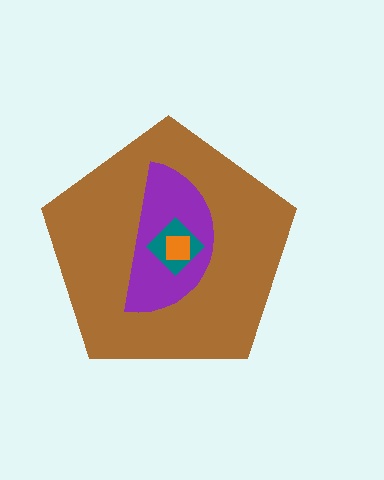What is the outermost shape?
The brown pentagon.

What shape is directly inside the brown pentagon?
The purple semicircle.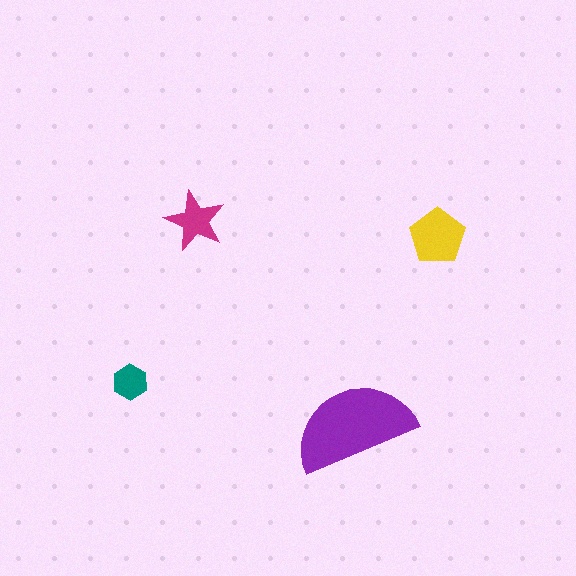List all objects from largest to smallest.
The purple semicircle, the yellow pentagon, the magenta star, the teal hexagon.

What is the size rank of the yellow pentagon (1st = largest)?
2nd.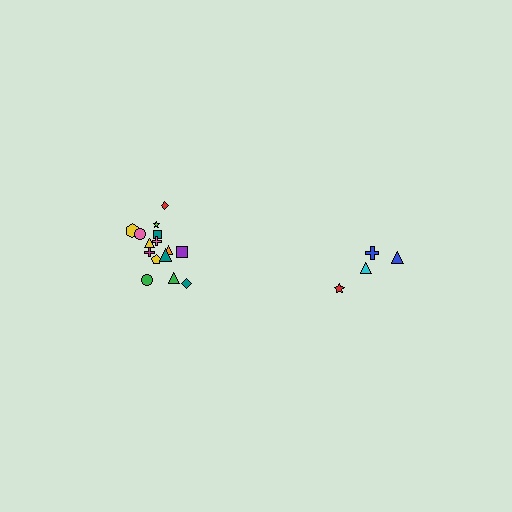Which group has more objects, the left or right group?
The left group.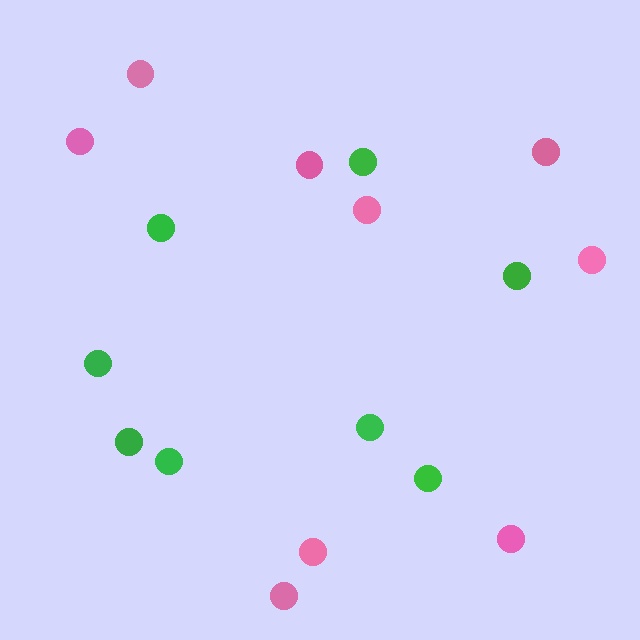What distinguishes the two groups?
There are 2 groups: one group of pink circles (9) and one group of green circles (8).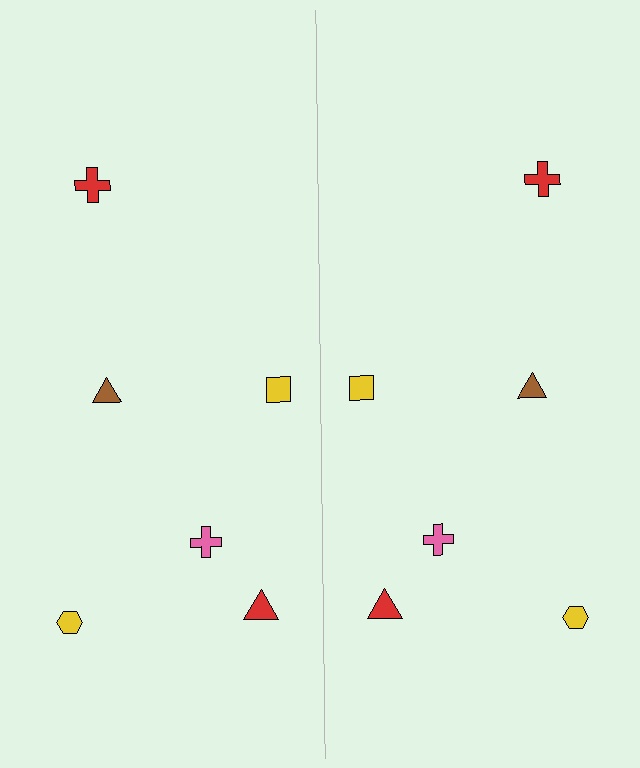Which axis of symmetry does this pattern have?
The pattern has a vertical axis of symmetry running through the center of the image.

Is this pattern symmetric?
Yes, this pattern has bilateral (reflection) symmetry.